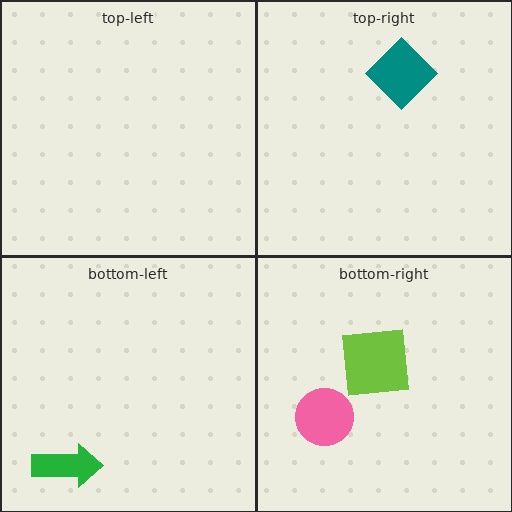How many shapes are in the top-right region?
1.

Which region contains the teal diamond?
The top-right region.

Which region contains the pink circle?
The bottom-right region.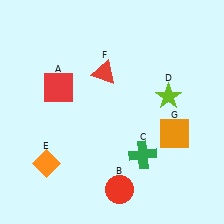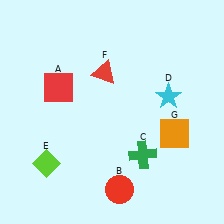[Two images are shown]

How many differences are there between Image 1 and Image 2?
There are 2 differences between the two images.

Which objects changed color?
D changed from lime to cyan. E changed from orange to lime.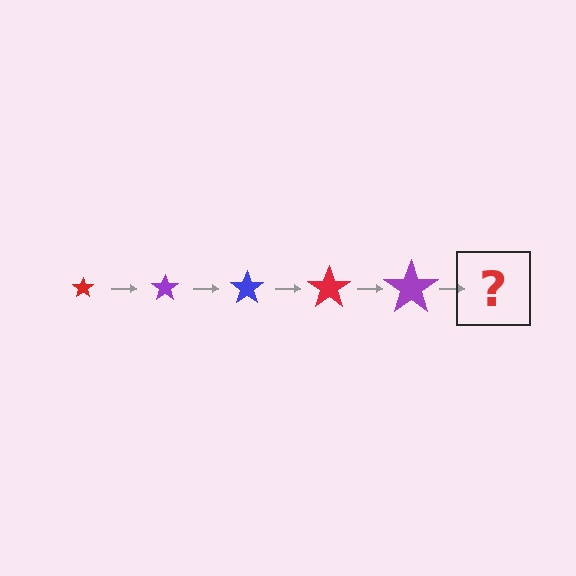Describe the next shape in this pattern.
It should be a blue star, larger than the previous one.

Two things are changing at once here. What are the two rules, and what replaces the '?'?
The two rules are that the star grows larger each step and the color cycles through red, purple, and blue. The '?' should be a blue star, larger than the previous one.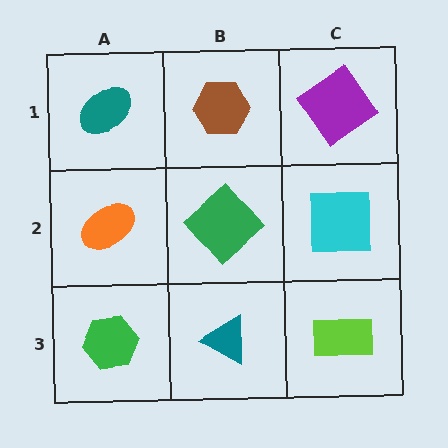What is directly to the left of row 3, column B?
A green hexagon.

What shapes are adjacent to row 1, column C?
A cyan square (row 2, column C), a brown hexagon (row 1, column B).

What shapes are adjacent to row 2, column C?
A purple diamond (row 1, column C), a lime rectangle (row 3, column C), a green diamond (row 2, column B).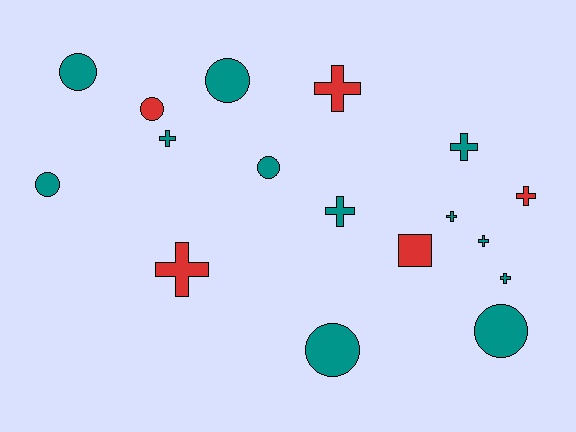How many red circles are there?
There is 1 red circle.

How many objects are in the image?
There are 17 objects.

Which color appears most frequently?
Teal, with 12 objects.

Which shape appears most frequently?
Cross, with 9 objects.